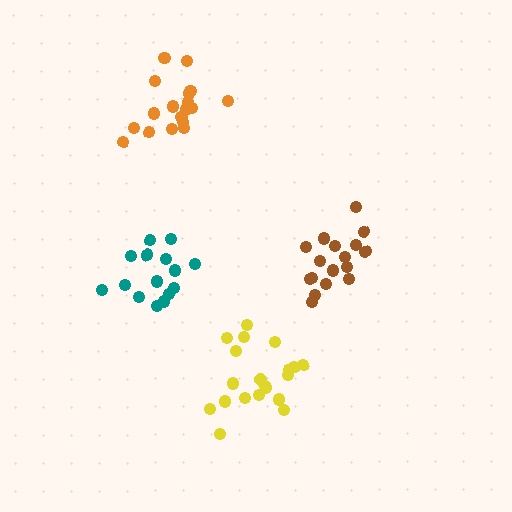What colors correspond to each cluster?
The clusters are colored: yellow, teal, brown, orange.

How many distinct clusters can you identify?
There are 4 distinct clusters.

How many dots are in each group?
Group 1: 20 dots, Group 2: 15 dots, Group 3: 17 dots, Group 4: 18 dots (70 total).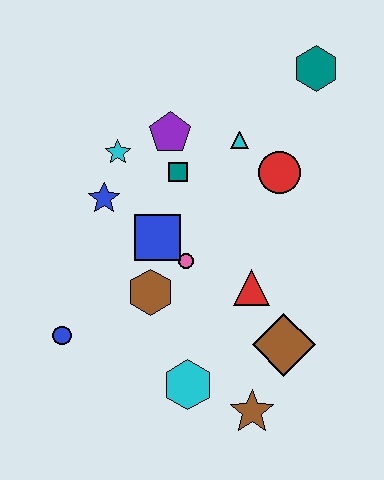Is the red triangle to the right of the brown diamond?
No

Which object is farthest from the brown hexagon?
The teal hexagon is farthest from the brown hexagon.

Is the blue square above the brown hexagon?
Yes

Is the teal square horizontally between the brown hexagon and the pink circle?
Yes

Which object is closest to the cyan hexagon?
The brown star is closest to the cyan hexagon.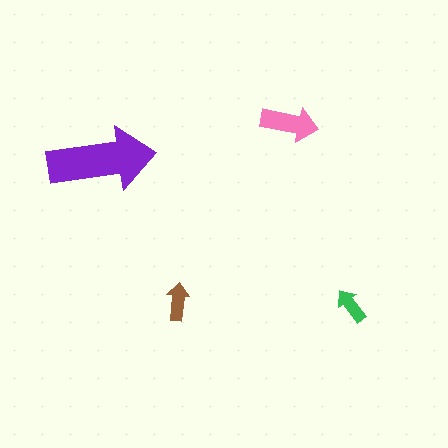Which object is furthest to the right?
The green arrow is rightmost.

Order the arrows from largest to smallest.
the purple one, the pink one, the brown one, the green one.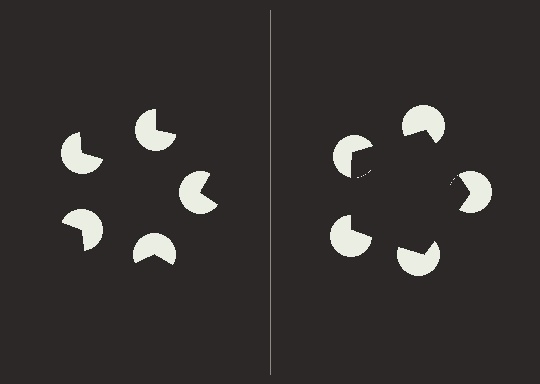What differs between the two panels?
The pac-man discs are positioned identically on both sides; only the wedge orientations differ. On the right they align to a pentagon; on the left they are misaligned.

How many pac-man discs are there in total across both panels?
10 — 5 on each side.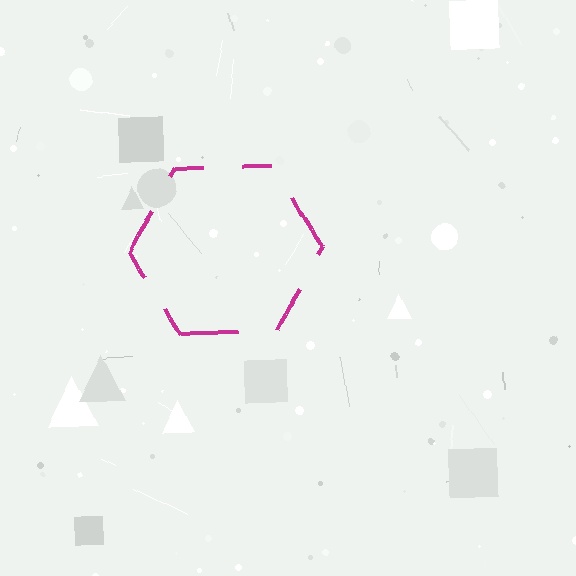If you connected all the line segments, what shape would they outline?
They would outline a hexagon.